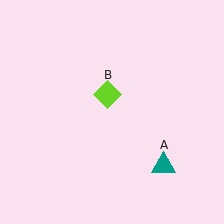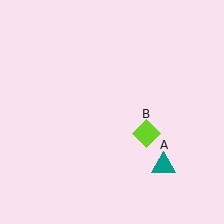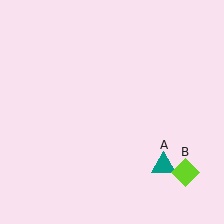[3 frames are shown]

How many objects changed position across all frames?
1 object changed position: lime diamond (object B).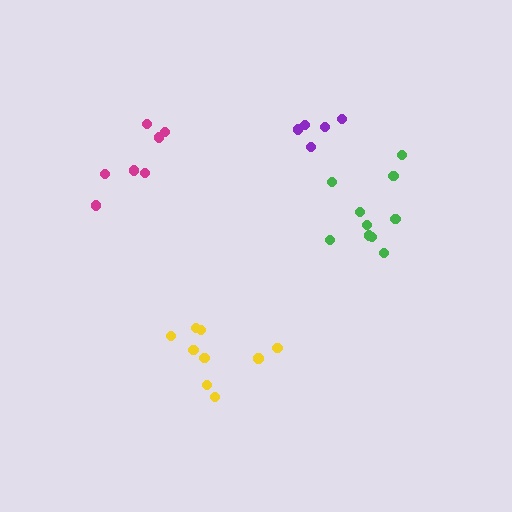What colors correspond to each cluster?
The clusters are colored: magenta, green, yellow, purple.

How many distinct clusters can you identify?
There are 4 distinct clusters.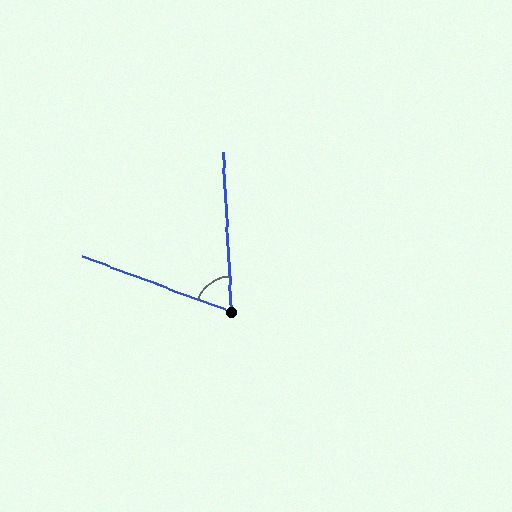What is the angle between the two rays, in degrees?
Approximately 66 degrees.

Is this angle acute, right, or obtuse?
It is acute.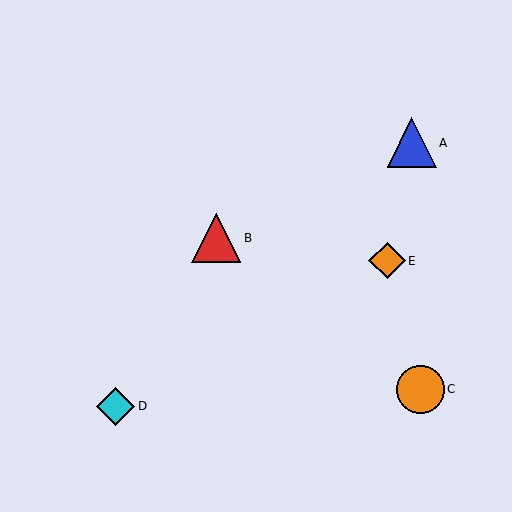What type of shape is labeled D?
Shape D is a cyan diamond.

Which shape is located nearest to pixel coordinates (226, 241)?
The red triangle (labeled B) at (216, 238) is nearest to that location.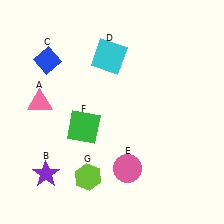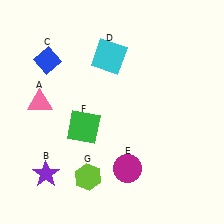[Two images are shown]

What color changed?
The circle (E) changed from pink in Image 1 to magenta in Image 2.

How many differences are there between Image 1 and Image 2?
There is 1 difference between the two images.